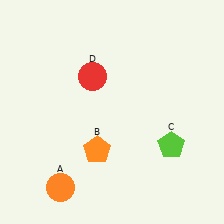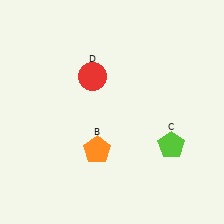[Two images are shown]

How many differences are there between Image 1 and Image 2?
There is 1 difference between the two images.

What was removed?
The orange circle (A) was removed in Image 2.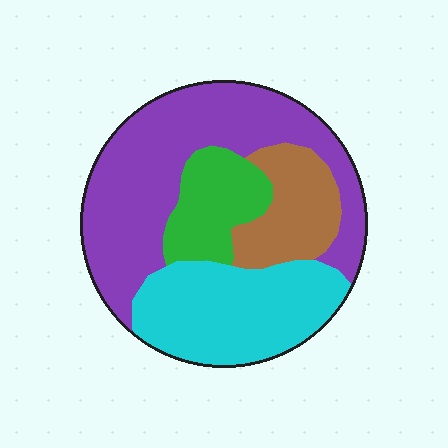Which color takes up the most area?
Purple, at roughly 45%.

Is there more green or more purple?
Purple.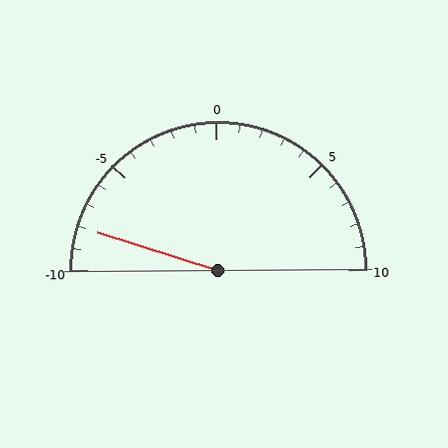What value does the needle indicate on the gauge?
The needle indicates approximately -8.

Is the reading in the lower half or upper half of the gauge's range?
The reading is in the lower half of the range (-10 to 10).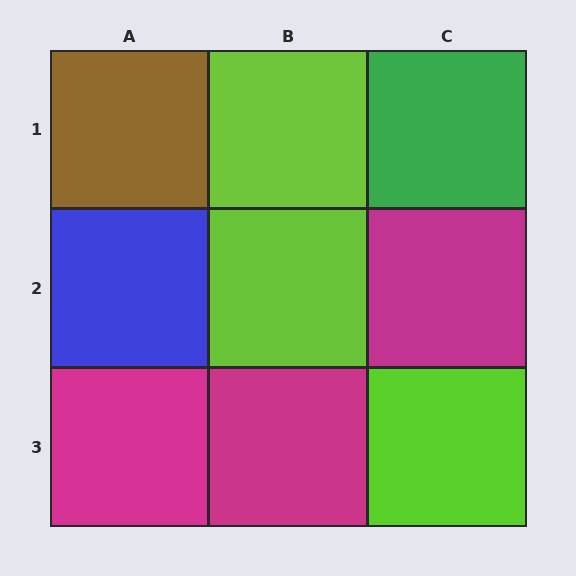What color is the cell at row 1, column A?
Brown.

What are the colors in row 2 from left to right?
Blue, lime, magenta.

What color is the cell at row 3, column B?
Magenta.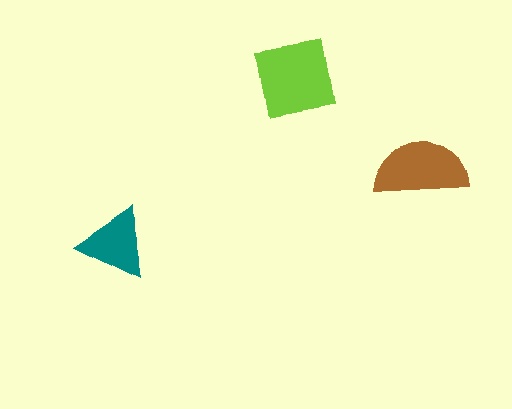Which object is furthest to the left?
The teal triangle is leftmost.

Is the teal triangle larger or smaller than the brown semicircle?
Smaller.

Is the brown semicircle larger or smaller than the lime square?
Smaller.